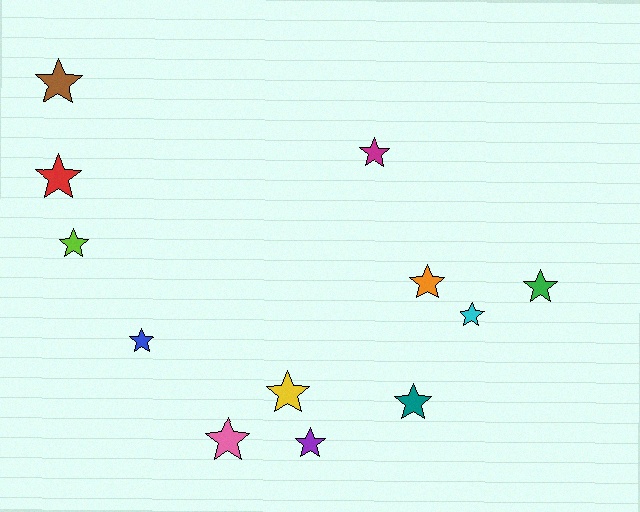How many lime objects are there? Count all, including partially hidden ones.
There is 1 lime object.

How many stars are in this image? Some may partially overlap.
There are 12 stars.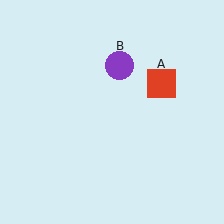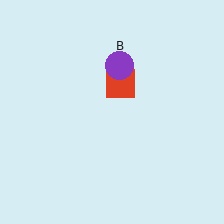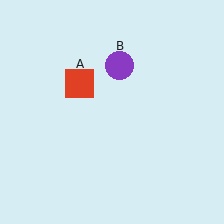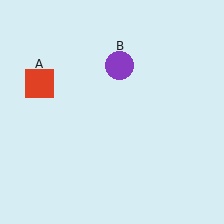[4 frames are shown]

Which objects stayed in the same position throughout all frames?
Purple circle (object B) remained stationary.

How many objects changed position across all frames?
1 object changed position: red square (object A).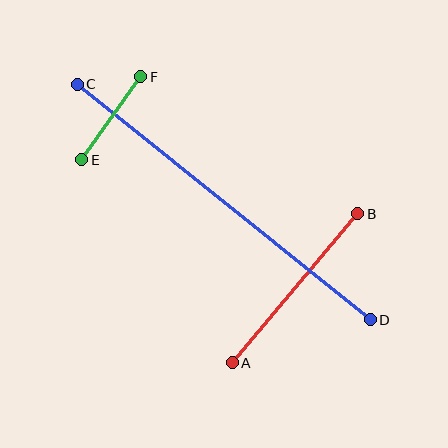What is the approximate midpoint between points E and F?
The midpoint is at approximately (111, 118) pixels.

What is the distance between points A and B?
The distance is approximately 195 pixels.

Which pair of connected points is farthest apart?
Points C and D are farthest apart.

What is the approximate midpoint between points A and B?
The midpoint is at approximately (295, 288) pixels.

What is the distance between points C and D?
The distance is approximately 376 pixels.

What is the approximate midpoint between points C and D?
The midpoint is at approximately (224, 202) pixels.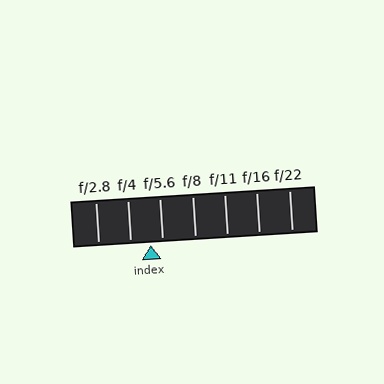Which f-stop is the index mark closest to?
The index mark is closest to f/5.6.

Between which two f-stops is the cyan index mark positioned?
The index mark is between f/4 and f/5.6.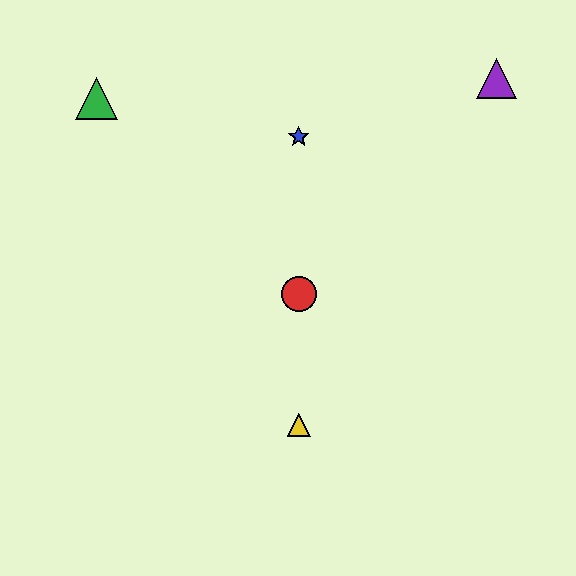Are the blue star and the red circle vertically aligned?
Yes, both are at x≈299.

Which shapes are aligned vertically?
The red circle, the blue star, the yellow triangle are aligned vertically.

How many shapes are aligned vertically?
3 shapes (the red circle, the blue star, the yellow triangle) are aligned vertically.